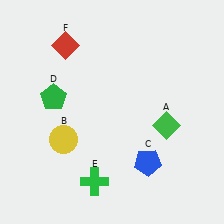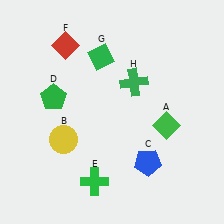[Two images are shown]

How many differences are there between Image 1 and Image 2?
There are 2 differences between the two images.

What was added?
A green diamond (G), a green cross (H) were added in Image 2.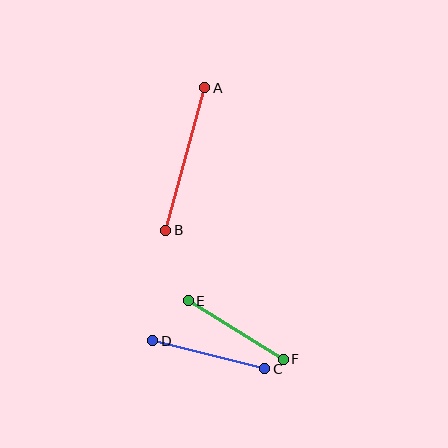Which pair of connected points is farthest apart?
Points A and B are farthest apart.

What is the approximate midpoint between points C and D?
The midpoint is at approximately (209, 355) pixels.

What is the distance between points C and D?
The distance is approximately 116 pixels.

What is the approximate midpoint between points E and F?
The midpoint is at approximately (236, 330) pixels.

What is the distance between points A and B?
The distance is approximately 148 pixels.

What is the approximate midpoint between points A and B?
The midpoint is at approximately (185, 159) pixels.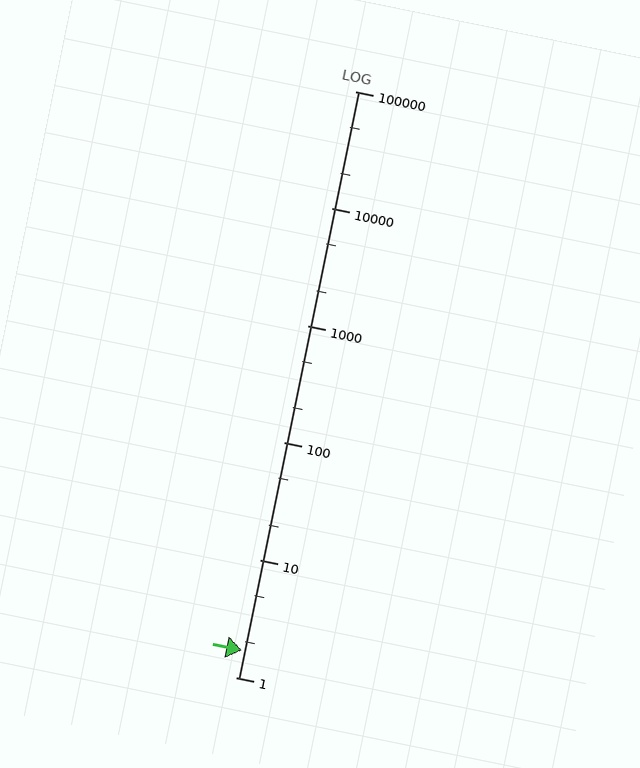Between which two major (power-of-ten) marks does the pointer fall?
The pointer is between 1 and 10.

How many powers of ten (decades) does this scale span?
The scale spans 5 decades, from 1 to 100000.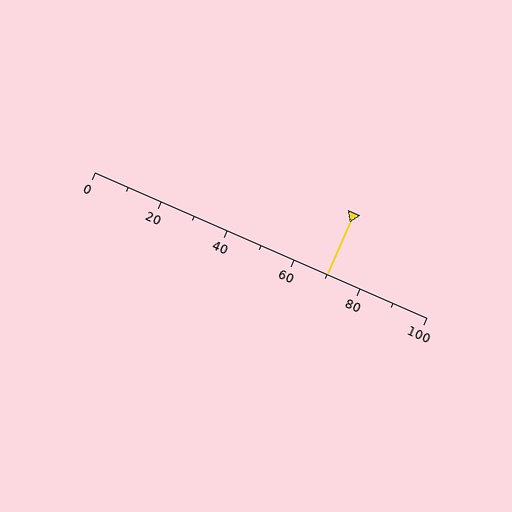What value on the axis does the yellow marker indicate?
The marker indicates approximately 70.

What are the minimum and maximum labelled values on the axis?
The axis runs from 0 to 100.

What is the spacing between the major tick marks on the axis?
The major ticks are spaced 20 apart.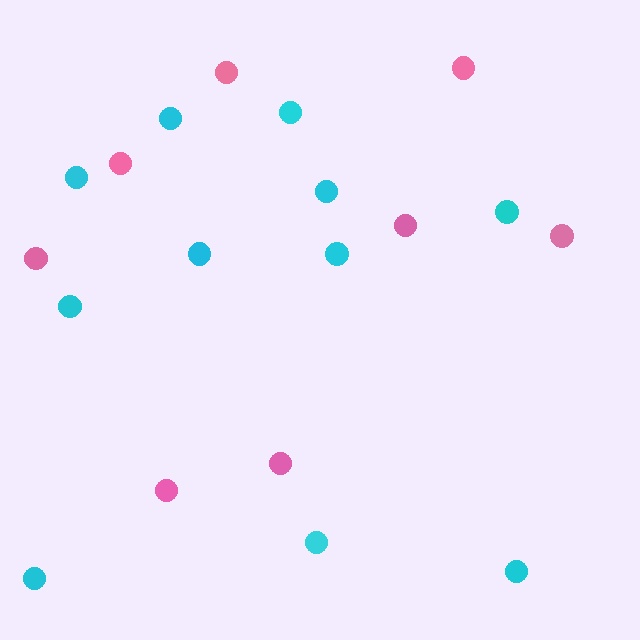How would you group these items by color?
There are 2 groups: one group of cyan circles (11) and one group of pink circles (8).